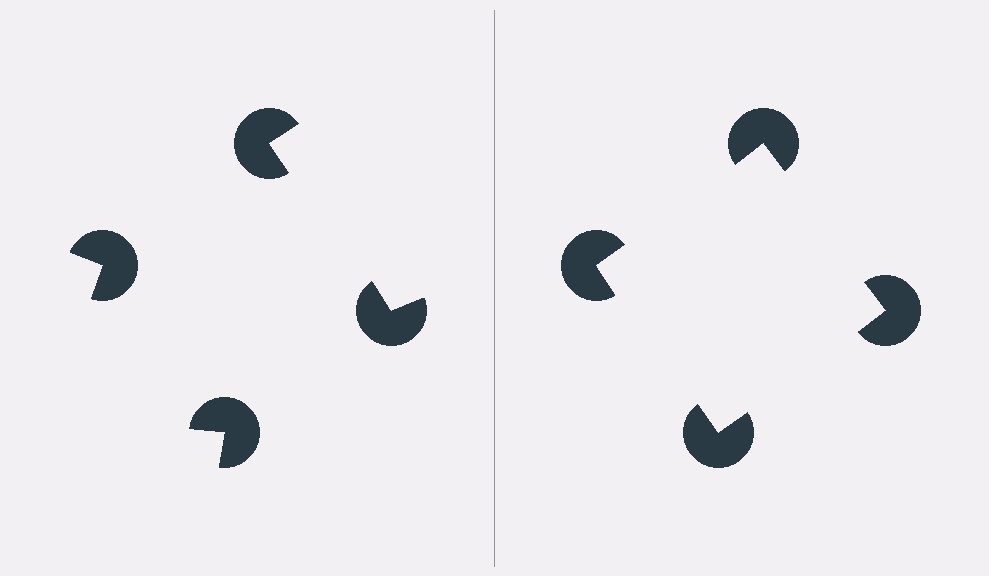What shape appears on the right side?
An illusory square.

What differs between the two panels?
The pac-man discs are positioned identically on both sides; only the wedge orientations differ. On the right they align to a square; on the left they are misaligned.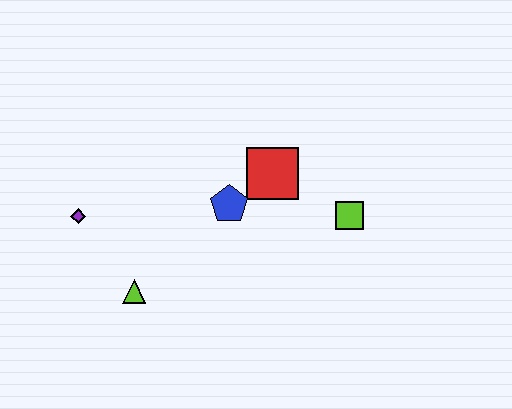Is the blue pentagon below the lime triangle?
No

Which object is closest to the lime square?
The red square is closest to the lime square.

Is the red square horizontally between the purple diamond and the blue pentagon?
No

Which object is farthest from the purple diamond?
The lime square is farthest from the purple diamond.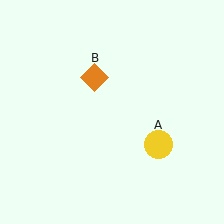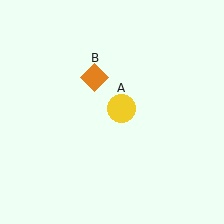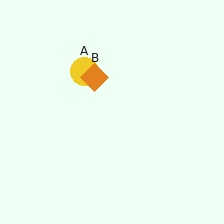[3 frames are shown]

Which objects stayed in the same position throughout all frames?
Orange diamond (object B) remained stationary.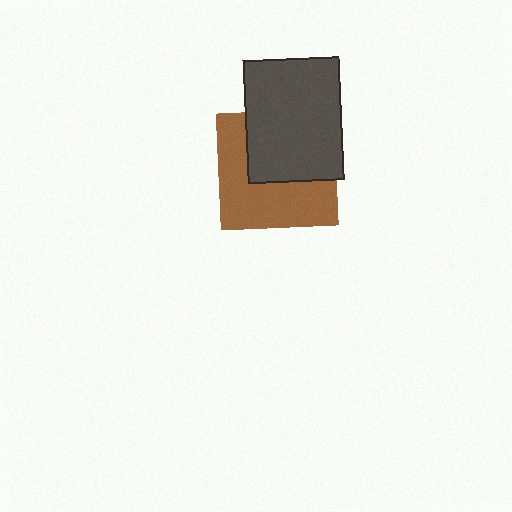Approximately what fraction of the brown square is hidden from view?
Roughly 46% of the brown square is hidden behind the dark gray rectangle.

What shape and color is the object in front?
The object in front is a dark gray rectangle.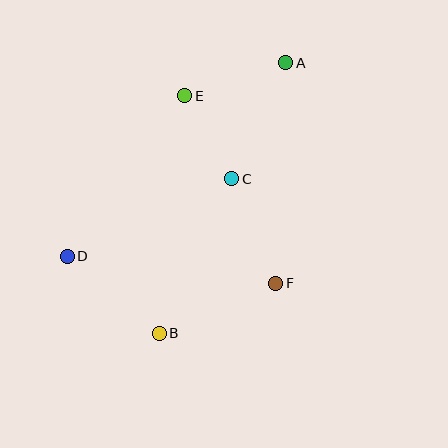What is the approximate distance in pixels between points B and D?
The distance between B and D is approximately 120 pixels.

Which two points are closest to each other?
Points C and E are closest to each other.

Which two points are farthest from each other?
Points A and B are farthest from each other.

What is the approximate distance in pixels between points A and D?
The distance between A and D is approximately 292 pixels.